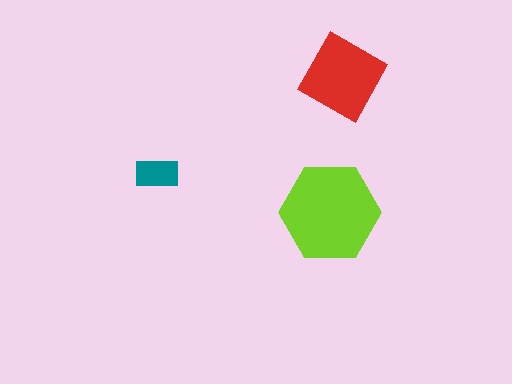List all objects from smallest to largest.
The teal rectangle, the red square, the lime hexagon.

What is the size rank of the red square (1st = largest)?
2nd.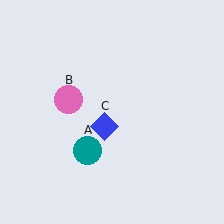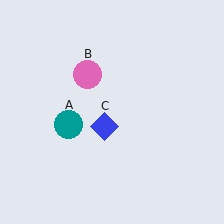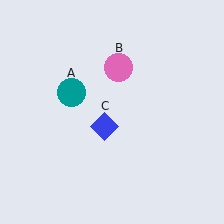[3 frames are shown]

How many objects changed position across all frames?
2 objects changed position: teal circle (object A), pink circle (object B).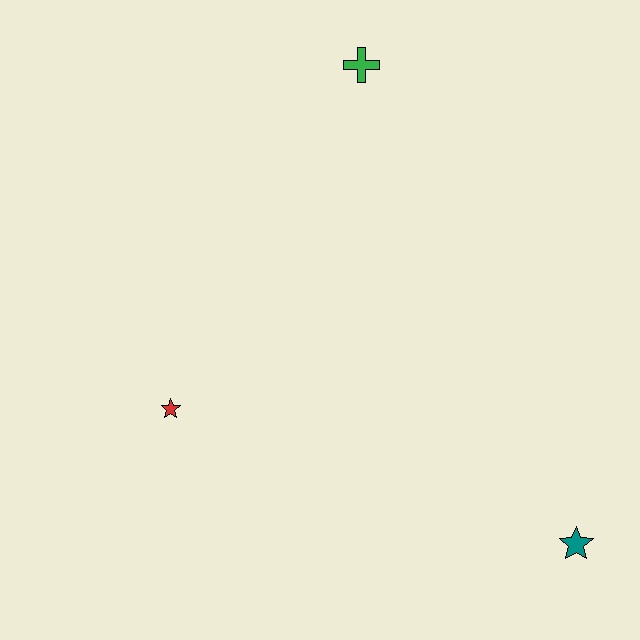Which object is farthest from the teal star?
The green cross is farthest from the teal star.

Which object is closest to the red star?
The green cross is closest to the red star.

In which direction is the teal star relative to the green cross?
The teal star is below the green cross.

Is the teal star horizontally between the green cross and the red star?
No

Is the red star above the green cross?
No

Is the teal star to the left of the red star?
No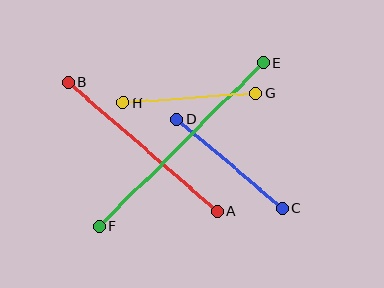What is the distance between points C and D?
The distance is approximately 139 pixels.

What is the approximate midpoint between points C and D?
The midpoint is at approximately (230, 164) pixels.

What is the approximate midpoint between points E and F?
The midpoint is at approximately (181, 144) pixels.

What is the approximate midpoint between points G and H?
The midpoint is at approximately (189, 98) pixels.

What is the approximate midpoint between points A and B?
The midpoint is at approximately (143, 147) pixels.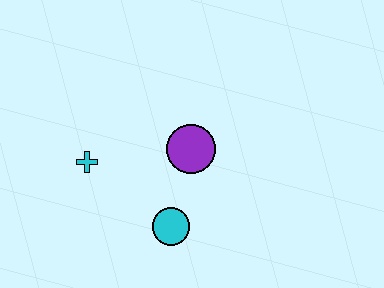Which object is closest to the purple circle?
The cyan circle is closest to the purple circle.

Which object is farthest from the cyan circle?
The cyan cross is farthest from the cyan circle.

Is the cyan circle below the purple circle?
Yes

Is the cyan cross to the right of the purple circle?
No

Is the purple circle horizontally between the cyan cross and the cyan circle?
No